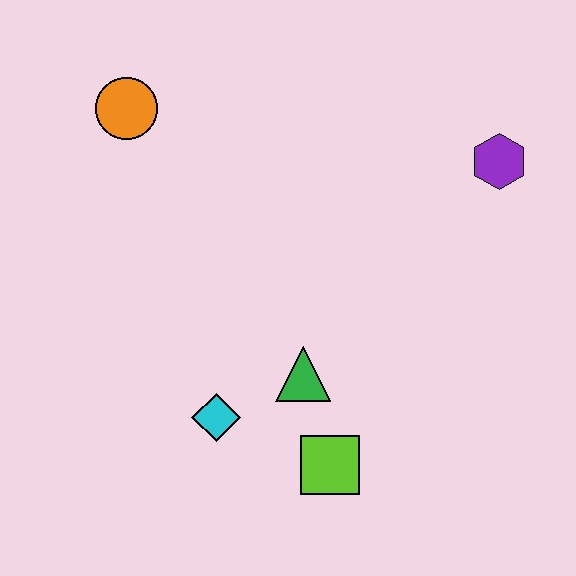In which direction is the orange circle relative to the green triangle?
The orange circle is above the green triangle.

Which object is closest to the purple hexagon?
The green triangle is closest to the purple hexagon.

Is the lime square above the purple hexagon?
No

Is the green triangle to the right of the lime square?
No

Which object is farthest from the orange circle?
The lime square is farthest from the orange circle.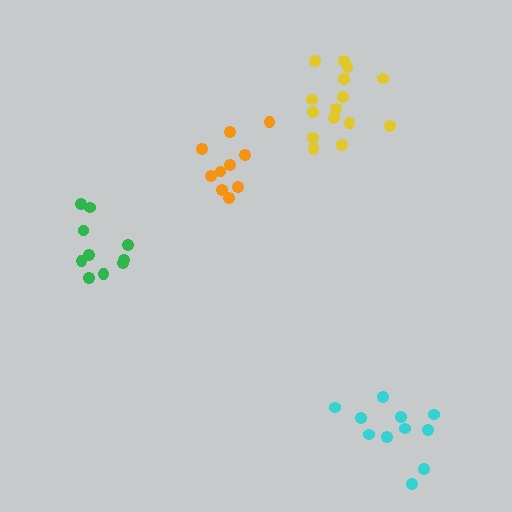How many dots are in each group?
Group 1: 15 dots, Group 2: 10 dots, Group 3: 10 dots, Group 4: 11 dots (46 total).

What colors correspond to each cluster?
The clusters are colored: yellow, orange, green, cyan.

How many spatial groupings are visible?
There are 4 spatial groupings.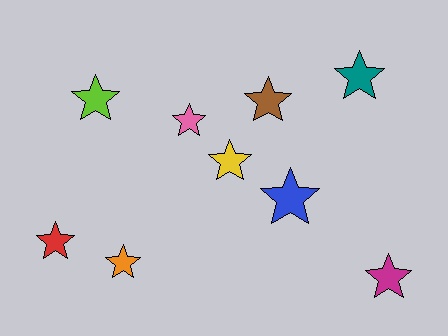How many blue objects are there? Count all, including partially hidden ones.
There is 1 blue object.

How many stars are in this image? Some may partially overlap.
There are 9 stars.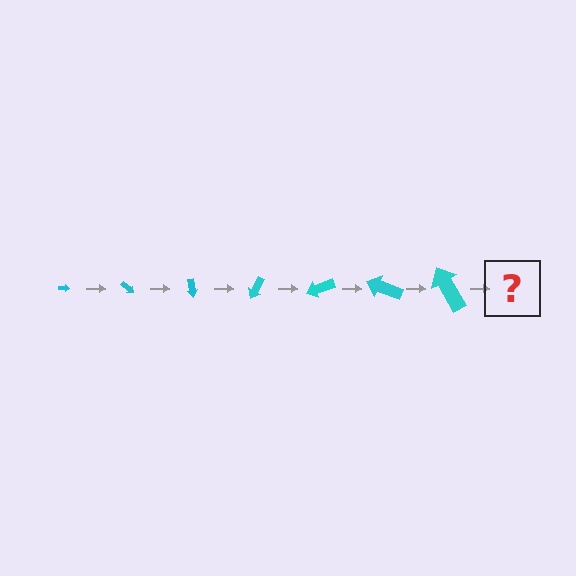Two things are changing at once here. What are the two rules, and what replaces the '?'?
The two rules are that the arrow grows larger each step and it rotates 40 degrees each step. The '?' should be an arrow, larger than the previous one and rotated 280 degrees from the start.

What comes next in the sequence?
The next element should be an arrow, larger than the previous one and rotated 280 degrees from the start.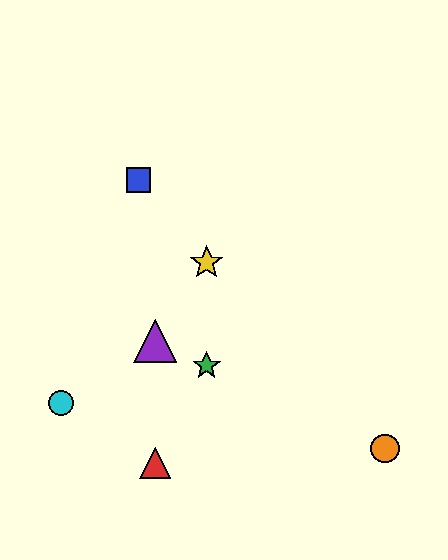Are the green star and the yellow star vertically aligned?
Yes, both are at x≈207.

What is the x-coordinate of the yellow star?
The yellow star is at x≈207.